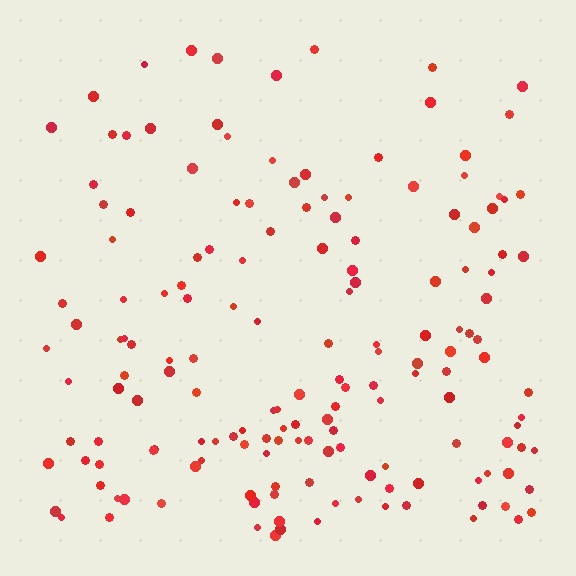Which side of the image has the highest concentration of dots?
The bottom.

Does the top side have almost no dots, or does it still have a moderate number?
Still a moderate number, just noticeably fewer than the bottom.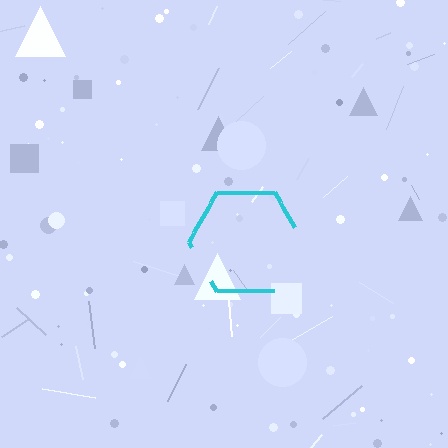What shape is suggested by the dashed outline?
The dashed outline suggests a hexagon.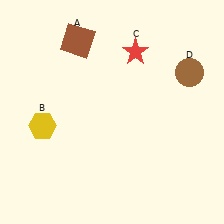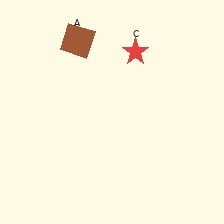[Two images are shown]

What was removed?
The yellow hexagon (B), the brown circle (D) were removed in Image 2.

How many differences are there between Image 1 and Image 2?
There are 2 differences between the two images.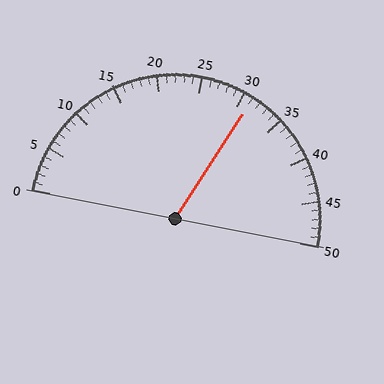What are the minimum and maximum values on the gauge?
The gauge ranges from 0 to 50.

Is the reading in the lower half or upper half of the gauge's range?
The reading is in the upper half of the range (0 to 50).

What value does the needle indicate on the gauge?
The needle indicates approximately 31.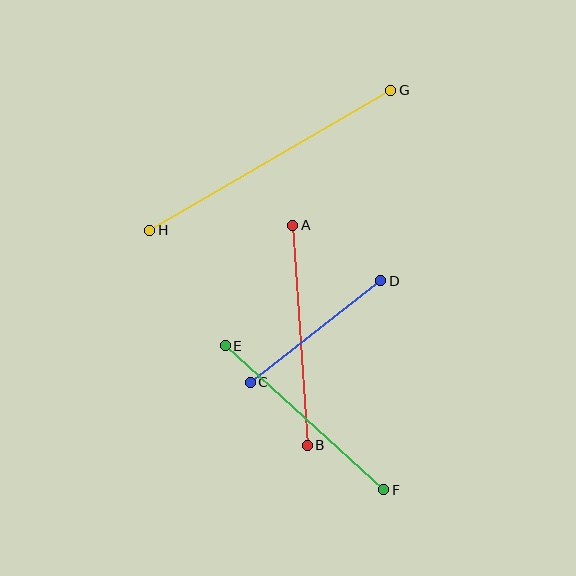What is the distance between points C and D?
The distance is approximately 165 pixels.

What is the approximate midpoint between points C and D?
The midpoint is at approximately (315, 332) pixels.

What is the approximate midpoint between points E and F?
The midpoint is at approximately (304, 418) pixels.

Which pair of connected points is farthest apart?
Points G and H are farthest apart.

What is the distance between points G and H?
The distance is approximately 279 pixels.